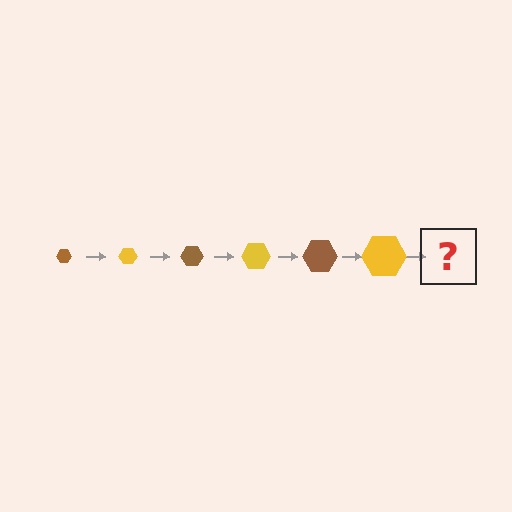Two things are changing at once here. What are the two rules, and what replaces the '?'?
The two rules are that the hexagon grows larger each step and the color cycles through brown and yellow. The '?' should be a brown hexagon, larger than the previous one.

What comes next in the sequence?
The next element should be a brown hexagon, larger than the previous one.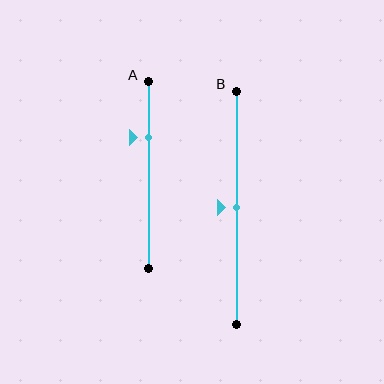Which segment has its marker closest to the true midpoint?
Segment B has its marker closest to the true midpoint.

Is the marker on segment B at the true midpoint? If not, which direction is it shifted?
Yes, the marker on segment B is at the true midpoint.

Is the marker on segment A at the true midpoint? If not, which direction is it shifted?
No, the marker on segment A is shifted upward by about 20% of the segment length.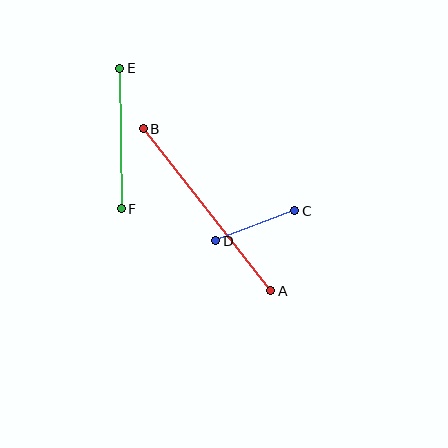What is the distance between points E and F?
The distance is approximately 140 pixels.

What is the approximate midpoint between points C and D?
The midpoint is at approximately (255, 226) pixels.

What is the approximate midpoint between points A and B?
The midpoint is at approximately (207, 210) pixels.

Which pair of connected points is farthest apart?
Points A and B are farthest apart.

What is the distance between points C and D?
The distance is approximately 84 pixels.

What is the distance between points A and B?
The distance is approximately 206 pixels.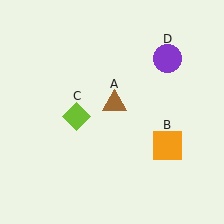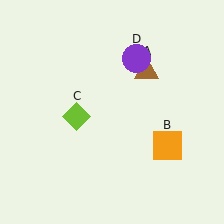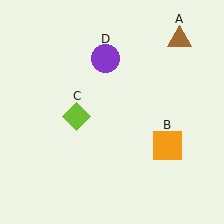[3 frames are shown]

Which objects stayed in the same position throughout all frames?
Orange square (object B) and lime diamond (object C) remained stationary.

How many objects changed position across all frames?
2 objects changed position: brown triangle (object A), purple circle (object D).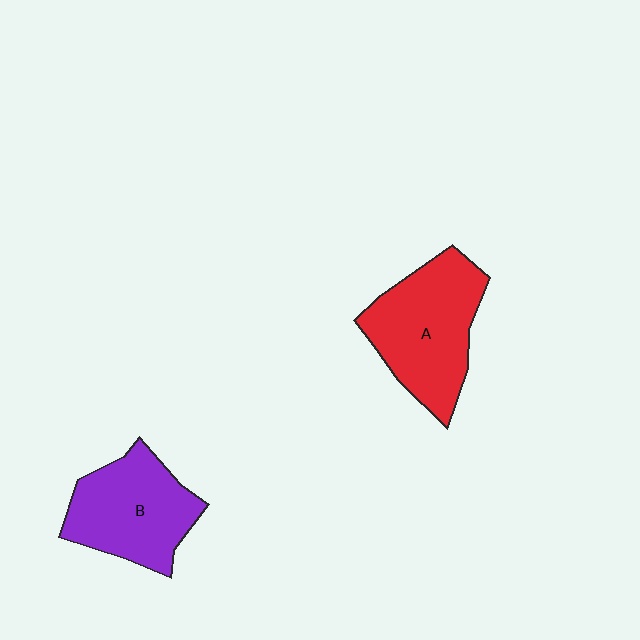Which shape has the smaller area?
Shape B (purple).